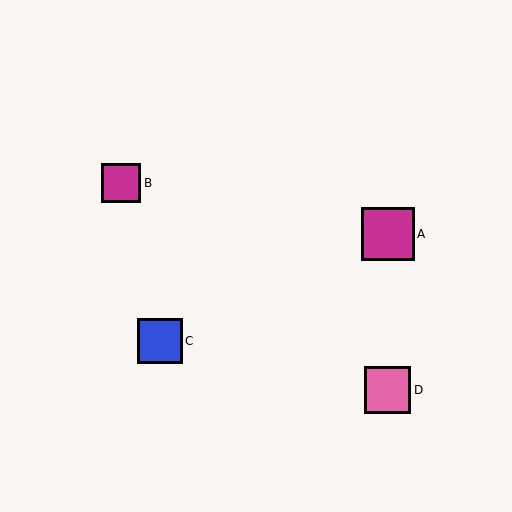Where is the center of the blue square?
The center of the blue square is at (160, 341).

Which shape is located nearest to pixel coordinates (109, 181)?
The magenta square (labeled B) at (121, 183) is nearest to that location.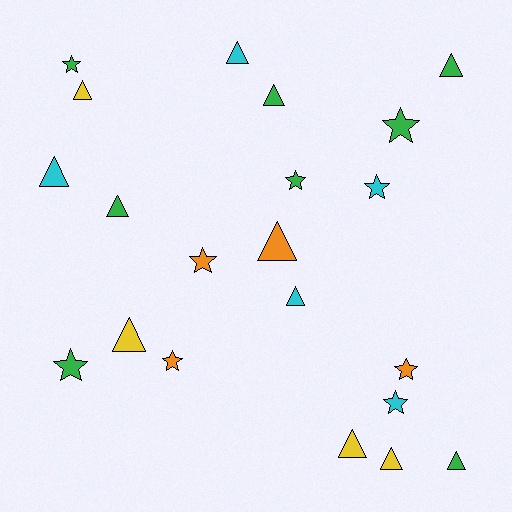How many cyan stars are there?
There are 2 cyan stars.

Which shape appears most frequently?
Triangle, with 12 objects.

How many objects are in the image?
There are 21 objects.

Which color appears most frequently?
Green, with 8 objects.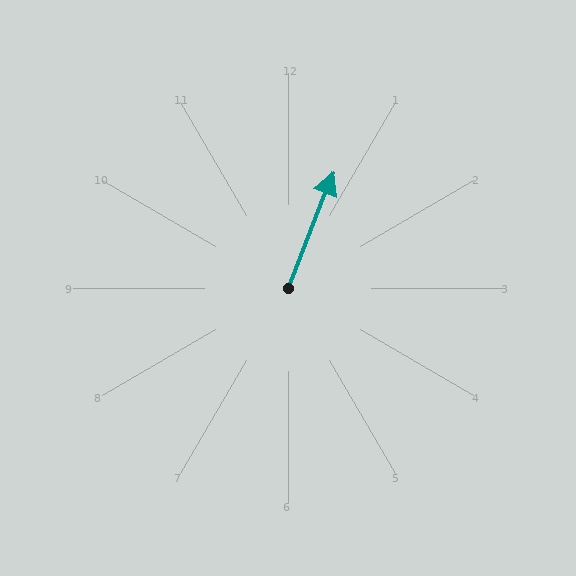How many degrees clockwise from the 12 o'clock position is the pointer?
Approximately 21 degrees.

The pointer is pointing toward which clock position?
Roughly 1 o'clock.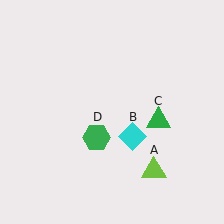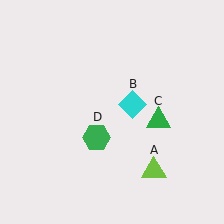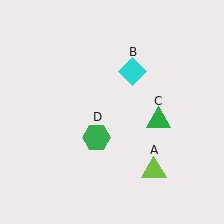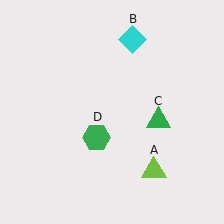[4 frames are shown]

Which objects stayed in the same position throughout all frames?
Lime triangle (object A) and green triangle (object C) and green hexagon (object D) remained stationary.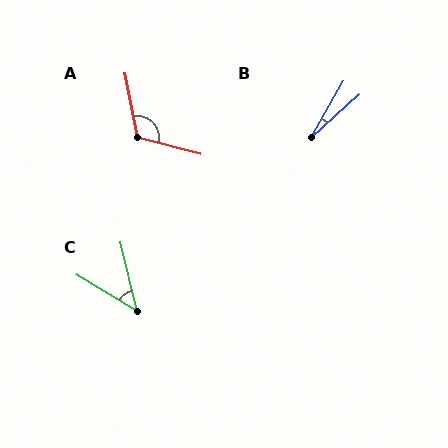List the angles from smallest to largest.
B (18°), C (45°), A (115°).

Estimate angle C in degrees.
Approximately 45 degrees.